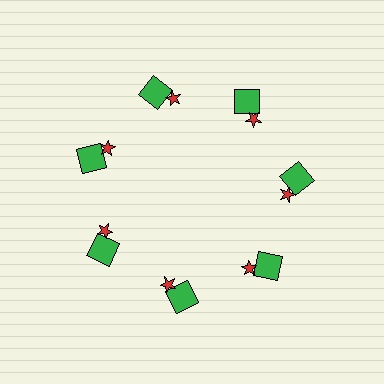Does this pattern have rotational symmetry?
Yes, this pattern has 7-fold rotational symmetry. It looks the same after rotating 51 degrees around the center.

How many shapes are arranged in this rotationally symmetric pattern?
There are 14 shapes, arranged in 7 groups of 2.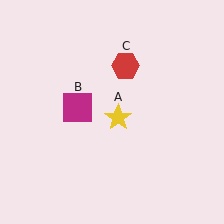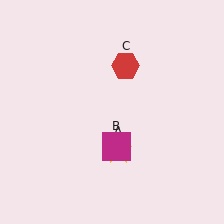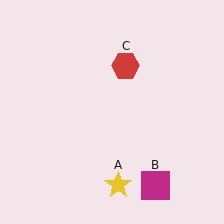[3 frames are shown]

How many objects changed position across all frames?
2 objects changed position: yellow star (object A), magenta square (object B).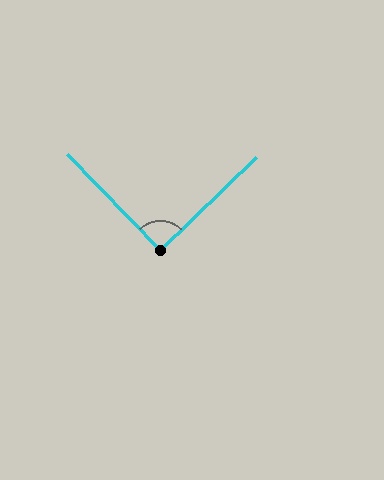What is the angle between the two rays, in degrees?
Approximately 90 degrees.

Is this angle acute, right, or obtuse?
It is approximately a right angle.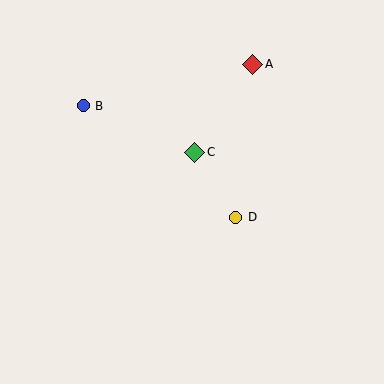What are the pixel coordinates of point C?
Point C is at (195, 152).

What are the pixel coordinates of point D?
Point D is at (236, 217).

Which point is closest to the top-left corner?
Point B is closest to the top-left corner.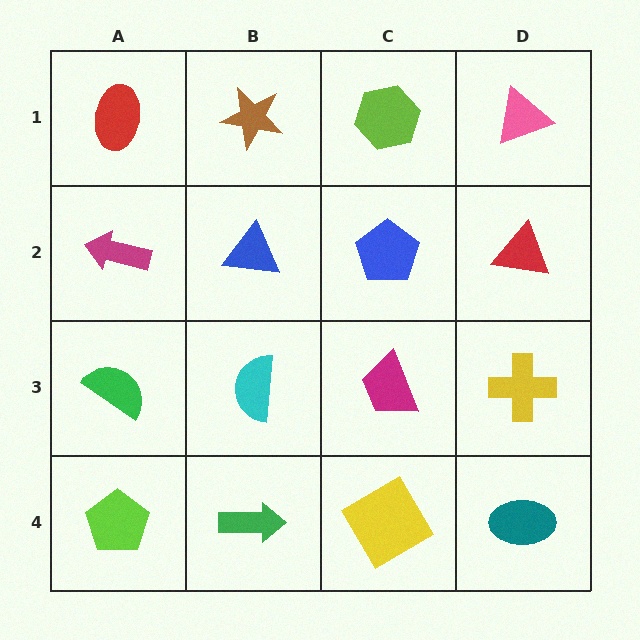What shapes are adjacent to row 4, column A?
A green semicircle (row 3, column A), a green arrow (row 4, column B).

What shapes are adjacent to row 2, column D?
A pink triangle (row 1, column D), a yellow cross (row 3, column D), a blue pentagon (row 2, column C).